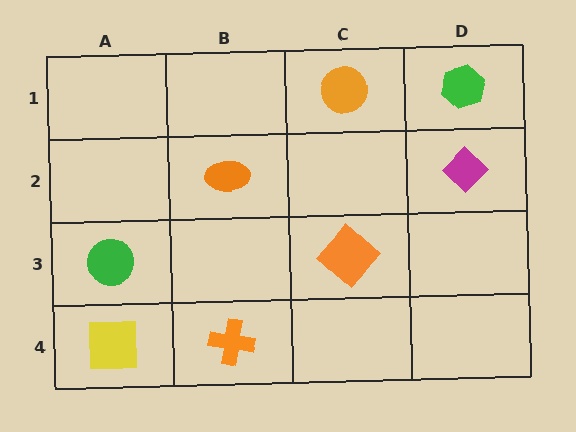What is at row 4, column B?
An orange cross.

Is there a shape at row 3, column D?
No, that cell is empty.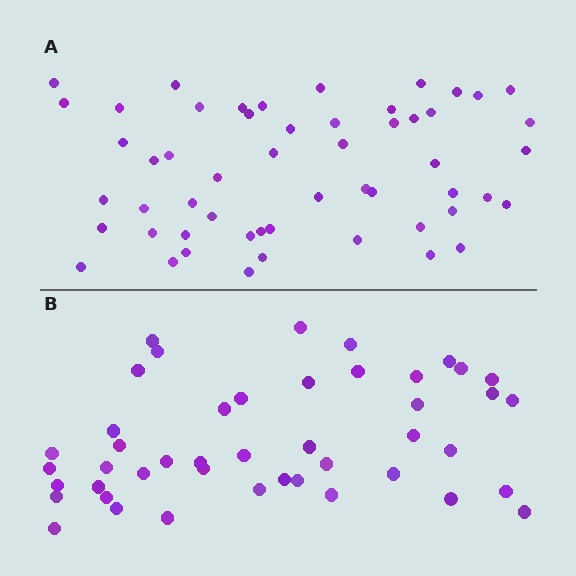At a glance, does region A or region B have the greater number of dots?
Region A (the top region) has more dots.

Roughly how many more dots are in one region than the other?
Region A has roughly 8 or so more dots than region B.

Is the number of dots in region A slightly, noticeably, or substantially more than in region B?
Region A has only slightly more — the two regions are fairly close. The ratio is roughly 1.2 to 1.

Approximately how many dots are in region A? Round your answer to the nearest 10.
About 50 dots. (The exact count is 54, which rounds to 50.)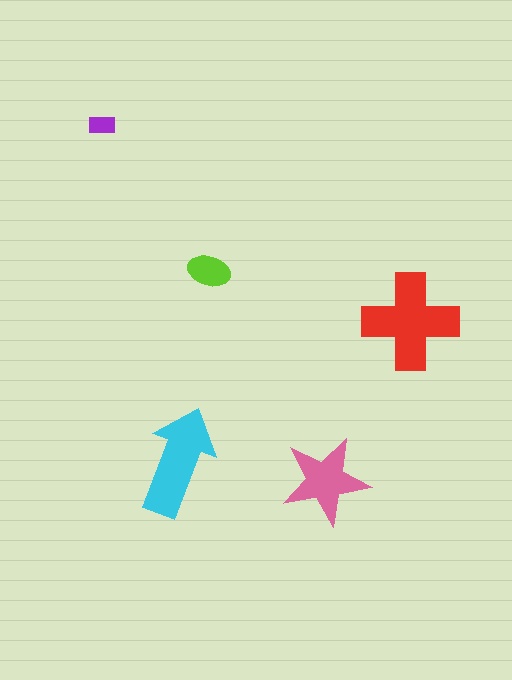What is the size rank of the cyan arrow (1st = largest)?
2nd.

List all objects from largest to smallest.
The red cross, the cyan arrow, the pink star, the lime ellipse, the purple rectangle.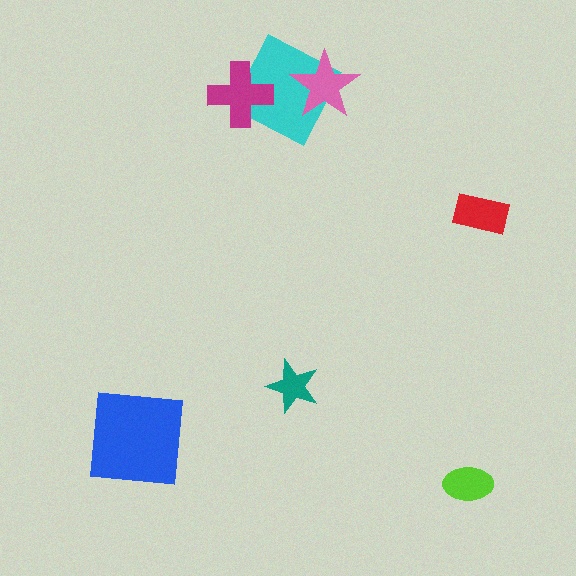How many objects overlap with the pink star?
1 object overlaps with the pink star.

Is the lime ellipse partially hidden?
No, no other shape covers it.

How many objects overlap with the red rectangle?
0 objects overlap with the red rectangle.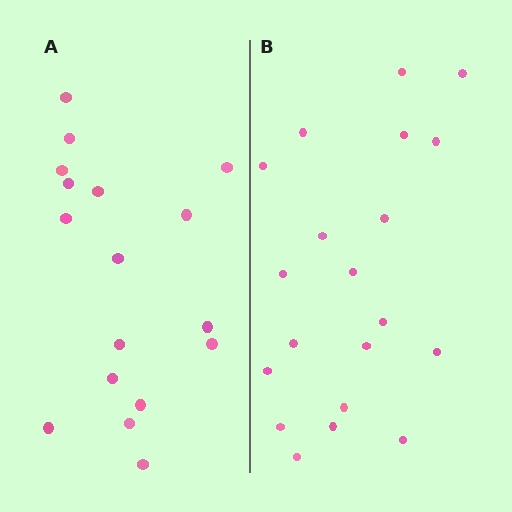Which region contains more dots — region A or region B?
Region B (the right region) has more dots.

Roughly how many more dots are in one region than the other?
Region B has just a few more — roughly 2 or 3 more dots than region A.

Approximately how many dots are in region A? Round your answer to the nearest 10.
About 20 dots. (The exact count is 17, which rounds to 20.)